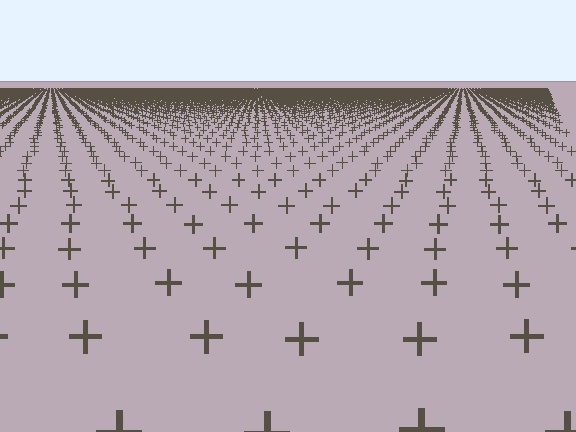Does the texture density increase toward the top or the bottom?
Density increases toward the top.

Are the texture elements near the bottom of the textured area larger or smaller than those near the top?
Larger. Near the bottom, elements are closer to the viewer and appear at a bigger on-screen size.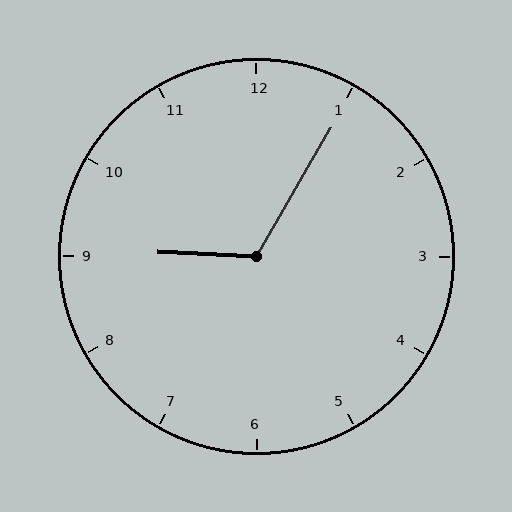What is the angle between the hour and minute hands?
Approximately 118 degrees.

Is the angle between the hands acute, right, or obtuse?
It is obtuse.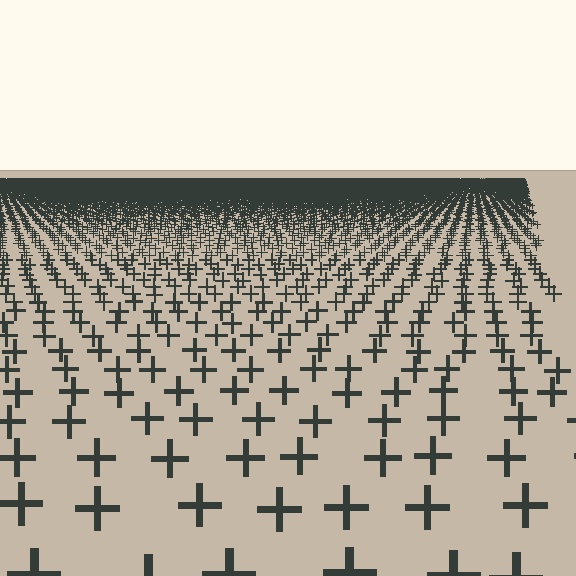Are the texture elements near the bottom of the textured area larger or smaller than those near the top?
Larger. Near the bottom, elements are closer to the viewer and appear at a bigger on-screen size.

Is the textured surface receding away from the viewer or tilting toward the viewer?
The surface is receding away from the viewer. Texture elements get smaller and denser toward the top.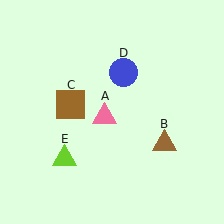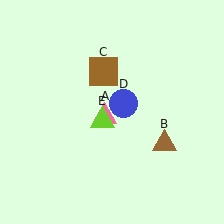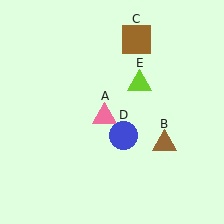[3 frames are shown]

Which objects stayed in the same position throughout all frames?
Pink triangle (object A) and brown triangle (object B) remained stationary.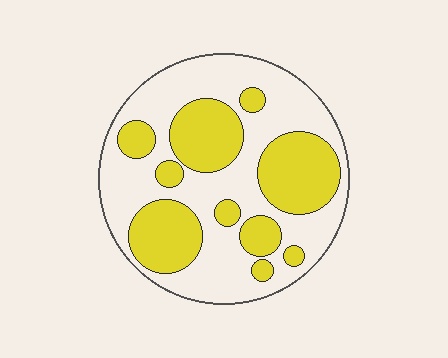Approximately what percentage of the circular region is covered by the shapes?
Approximately 40%.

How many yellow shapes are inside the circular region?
10.